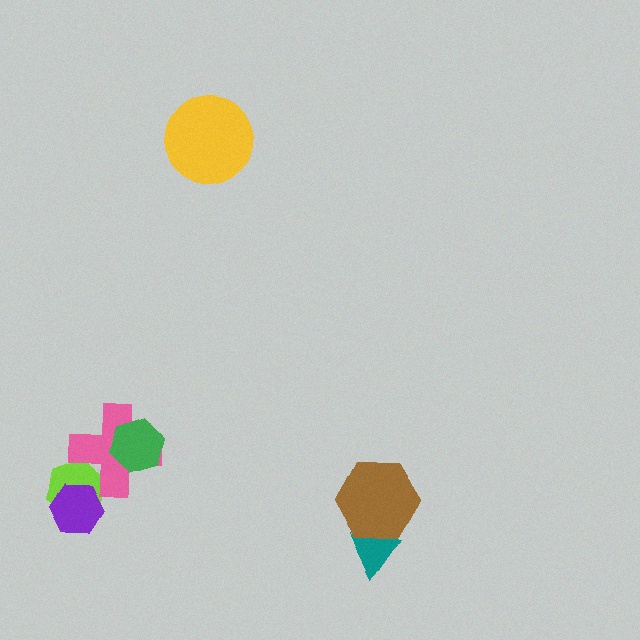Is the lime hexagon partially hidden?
Yes, it is partially covered by another shape.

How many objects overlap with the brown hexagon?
1 object overlaps with the brown hexagon.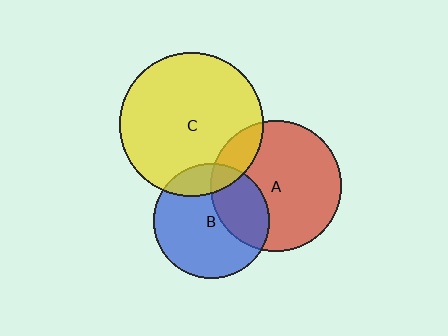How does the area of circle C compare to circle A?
Approximately 1.2 times.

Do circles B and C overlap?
Yes.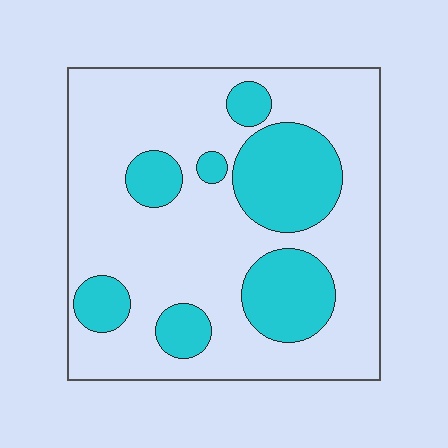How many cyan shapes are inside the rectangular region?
7.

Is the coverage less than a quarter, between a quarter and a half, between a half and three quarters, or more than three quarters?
Between a quarter and a half.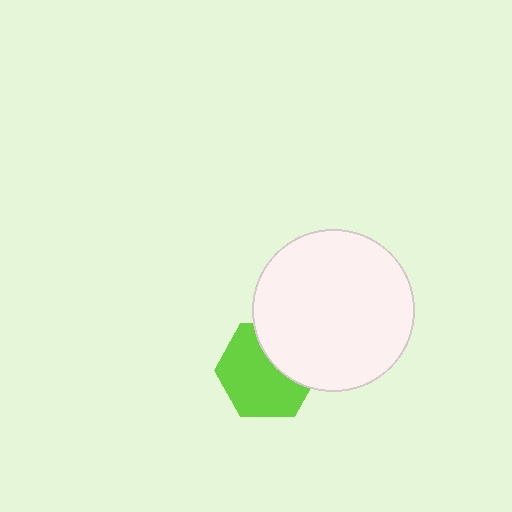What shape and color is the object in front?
The object in front is a white circle.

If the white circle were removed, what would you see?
You would see the complete lime hexagon.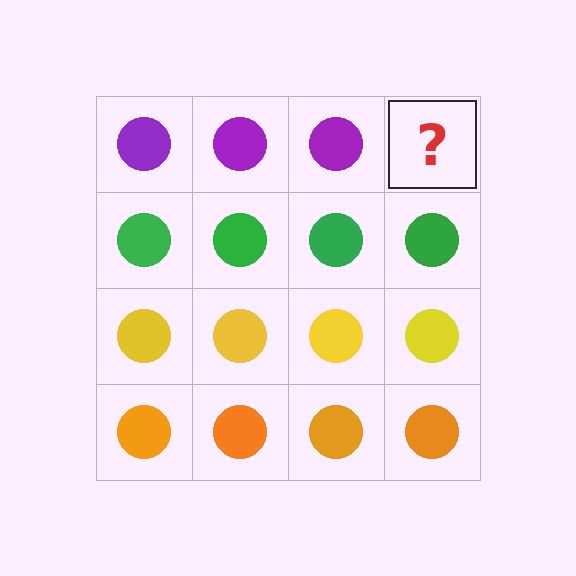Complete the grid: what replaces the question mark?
The question mark should be replaced with a purple circle.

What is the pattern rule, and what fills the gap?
The rule is that each row has a consistent color. The gap should be filled with a purple circle.